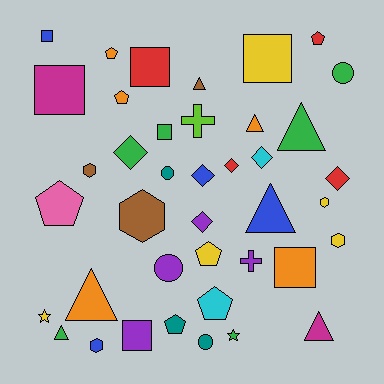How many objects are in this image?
There are 40 objects.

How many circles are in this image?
There are 4 circles.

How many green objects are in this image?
There are 6 green objects.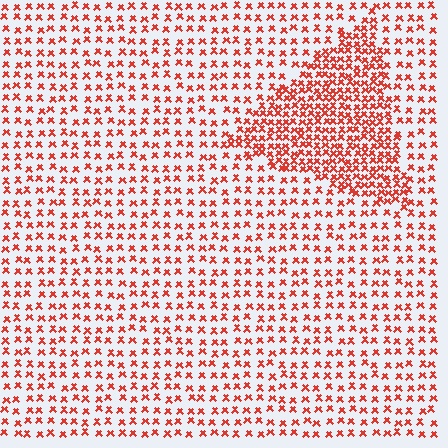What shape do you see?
I see a triangle.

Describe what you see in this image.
The image contains small red elements arranged at two different densities. A triangle-shaped region is visible where the elements are more densely packed than the surrounding area.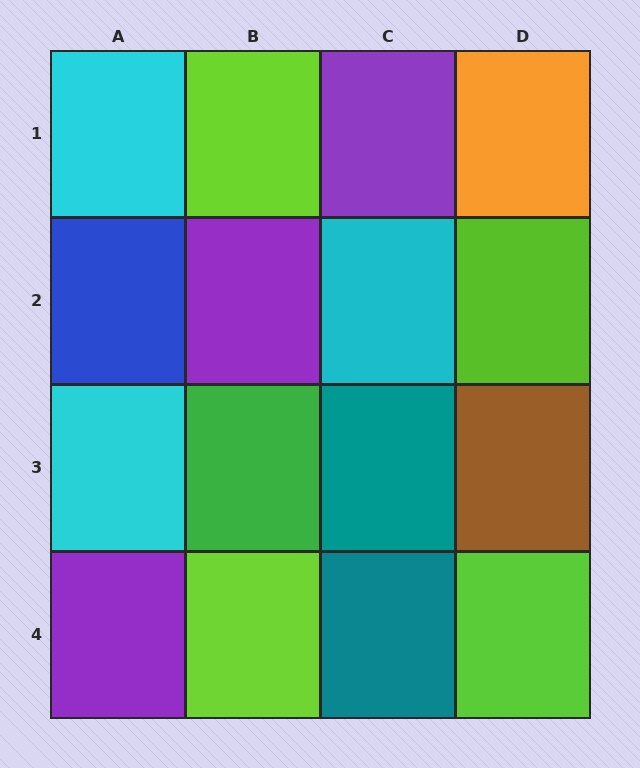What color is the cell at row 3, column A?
Cyan.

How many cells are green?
1 cell is green.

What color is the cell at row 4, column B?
Lime.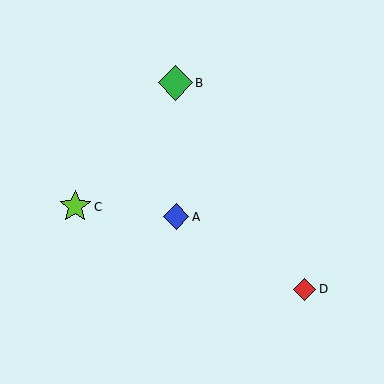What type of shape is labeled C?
Shape C is a lime star.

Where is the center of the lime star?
The center of the lime star is at (75, 207).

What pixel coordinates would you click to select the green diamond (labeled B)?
Click at (175, 83) to select the green diamond B.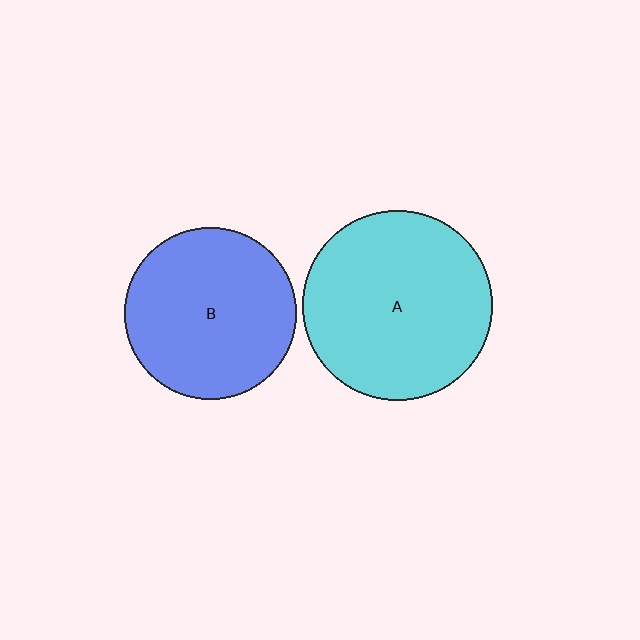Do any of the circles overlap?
No, none of the circles overlap.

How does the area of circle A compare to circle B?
Approximately 1.2 times.